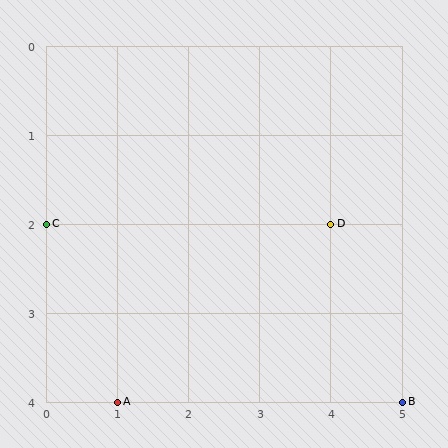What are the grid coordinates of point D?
Point D is at grid coordinates (4, 2).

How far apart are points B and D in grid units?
Points B and D are 1 column and 2 rows apart (about 2.2 grid units diagonally).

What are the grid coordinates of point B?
Point B is at grid coordinates (5, 4).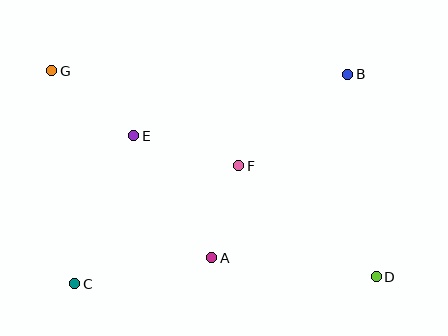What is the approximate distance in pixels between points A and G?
The distance between A and G is approximately 246 pixels.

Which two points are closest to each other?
Points A and F are closest to each other.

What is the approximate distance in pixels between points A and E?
The distance between A and E is approximately 145 pixels.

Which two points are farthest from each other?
Points D and G are farthest from each other.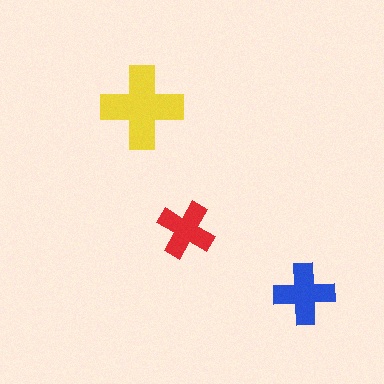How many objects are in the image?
There are 3 objects in the image.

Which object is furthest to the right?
The blue cross is rightmost.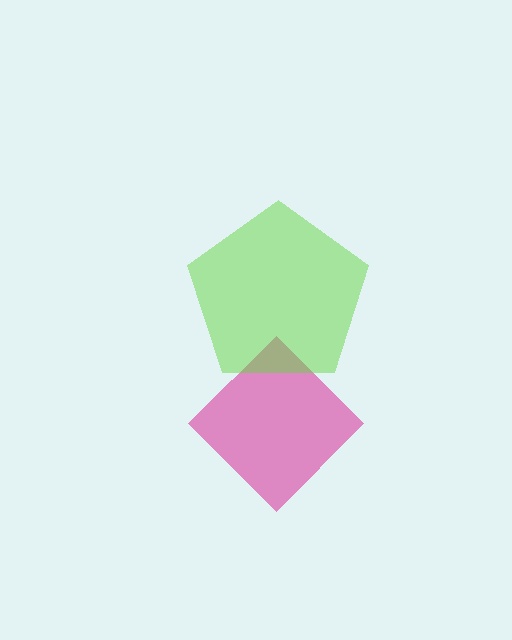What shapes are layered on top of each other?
The layered shapes are: a pink diamond, a lime pentagon.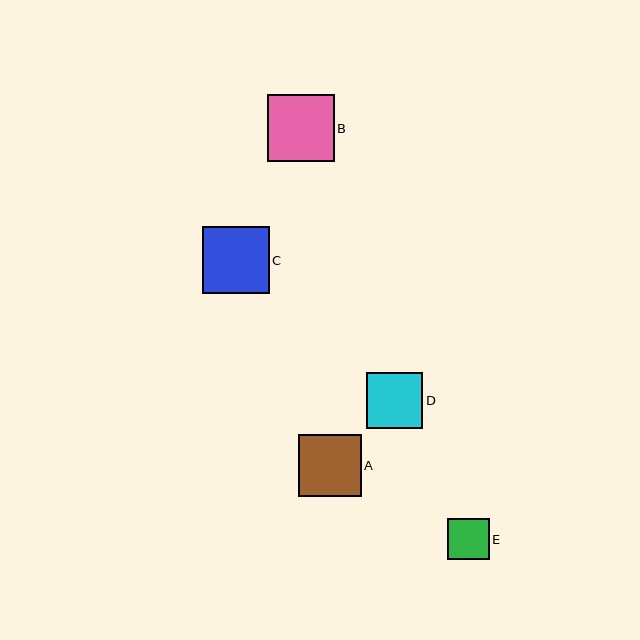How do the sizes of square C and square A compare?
Square C and square A are approximately the same size.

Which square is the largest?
Square C is the largest with a size of approximately 67 pixels.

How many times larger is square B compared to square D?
Square B is approximately 1.2 times the size of square D.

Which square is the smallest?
Square E is the smallest with a size of approximately 41 pixels.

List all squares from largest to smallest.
From largest to smallest: C, B, A, D, E.